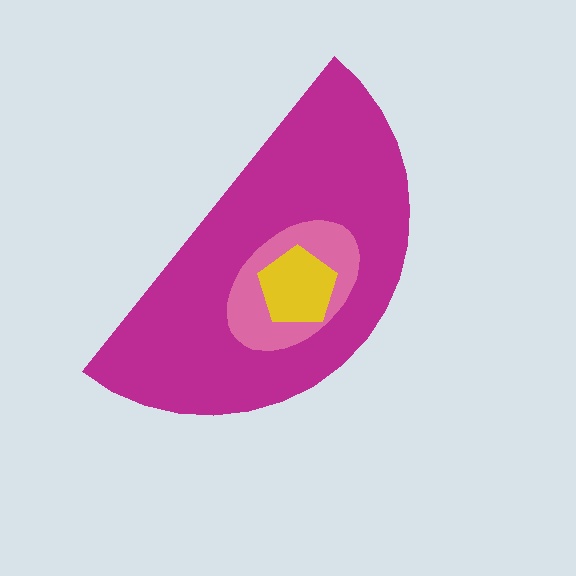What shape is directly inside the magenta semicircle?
The pink ellipse.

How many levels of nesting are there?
3.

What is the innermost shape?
The yellow pentagon.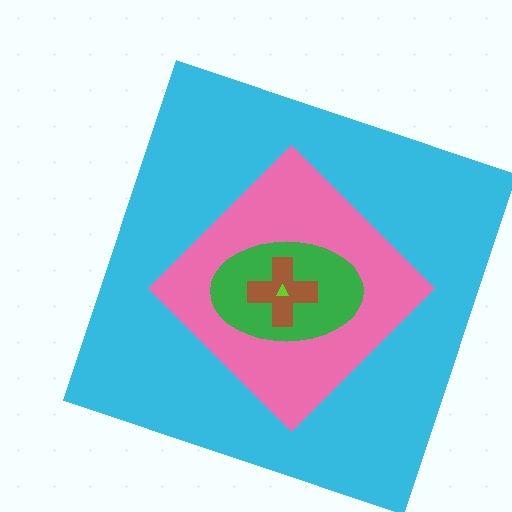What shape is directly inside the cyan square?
The pink diamond.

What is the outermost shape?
The cyan square.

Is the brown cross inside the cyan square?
Yes.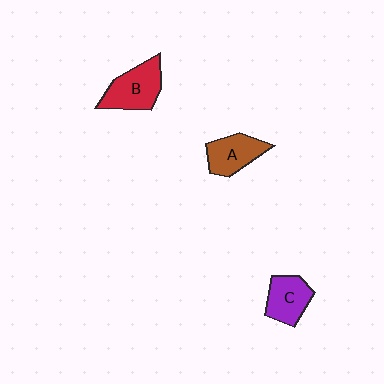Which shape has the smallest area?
Shape C (purple).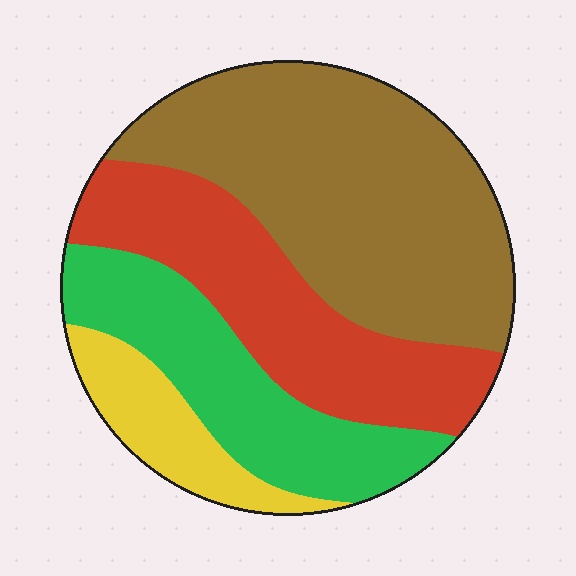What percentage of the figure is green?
Green covers around 20% of the figure.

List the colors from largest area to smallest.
From largest to smallest: brown, red, green, yellow.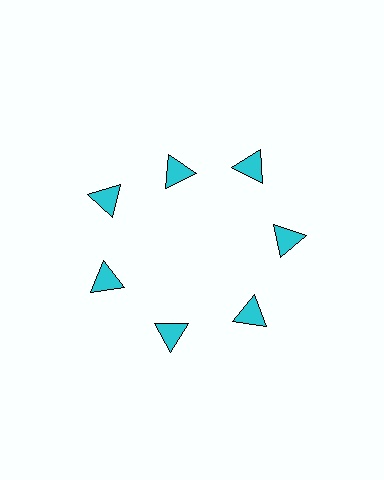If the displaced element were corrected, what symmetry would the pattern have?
It would have 7-fold rotational symmetry — the pattern would map onto itself every 51 degrees.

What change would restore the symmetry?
The symmetry would be restored by moving it outward, back onto the ring so that all 7 triangles sit at equal angles and equal distance from the center.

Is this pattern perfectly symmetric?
No. The 7 cyan triangles are arranged in a ring, but one element near the 12 o'clock position is pulled inward toward the center, breaking the 7-fold rotational symmetry.